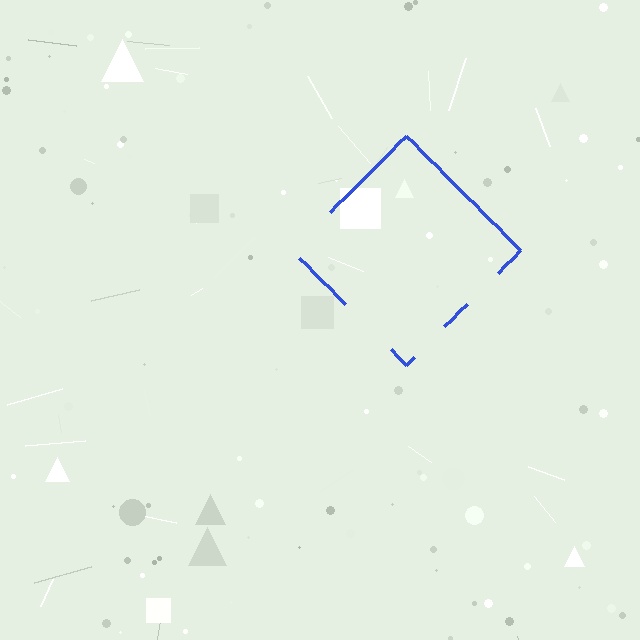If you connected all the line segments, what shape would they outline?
They would outline a diamond.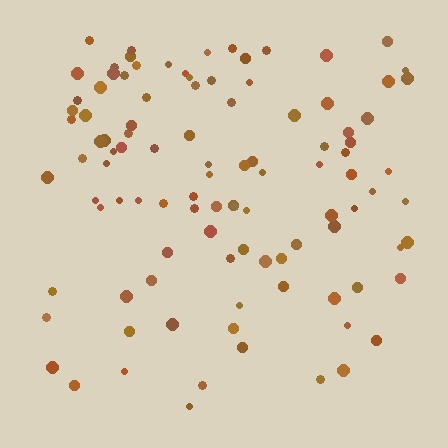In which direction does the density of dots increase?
From bottom to top, with the top side densest.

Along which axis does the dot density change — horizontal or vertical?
Vertical.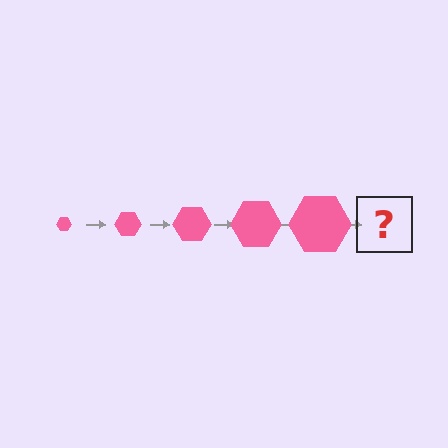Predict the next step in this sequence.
The next step is a pink hexagon, larger than the previous one.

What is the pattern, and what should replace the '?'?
The pattern is that the hexagon gets progressively larger each step. The '?' should be a pink hexagon, larger than the previous one.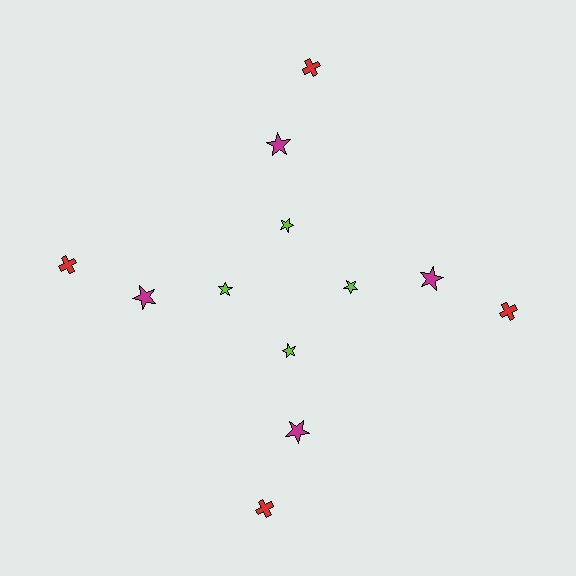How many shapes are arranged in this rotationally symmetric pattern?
There are 12 shapes, arranged in 4 groups of 3.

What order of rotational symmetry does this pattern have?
This pattern has 4-fold rotational symmetry.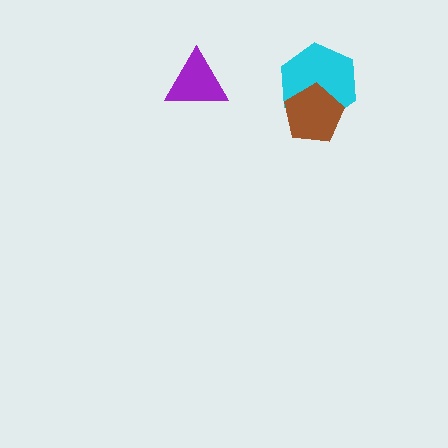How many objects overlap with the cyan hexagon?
1 object overlaps with the cyan hexagon.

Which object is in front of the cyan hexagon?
The brown pentagon is in front of the cyan hexagon.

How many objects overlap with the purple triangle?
0 objects overlap with the purple triangle.